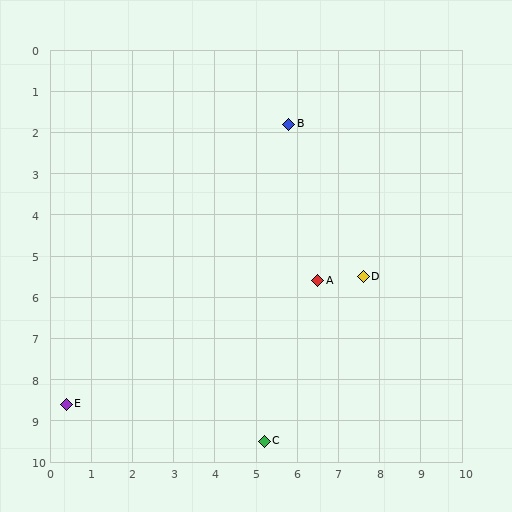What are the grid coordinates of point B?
Point B is at approximately (5.8, 1.8).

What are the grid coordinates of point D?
Point D is at approximately (7.6, 5.5).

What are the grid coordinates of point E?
Point E is at approximately (0.4, 8.6).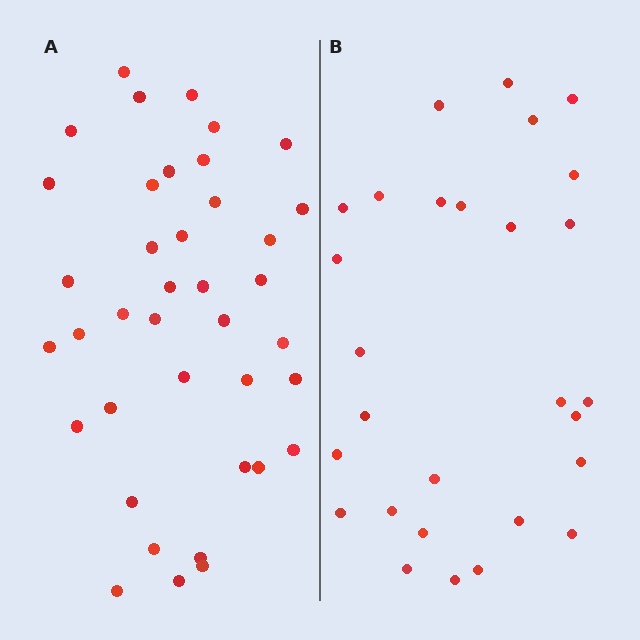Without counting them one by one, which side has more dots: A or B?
Region A (the left region) has more dots.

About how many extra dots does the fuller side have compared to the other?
Region A has roughly 12 or so more dots than region B.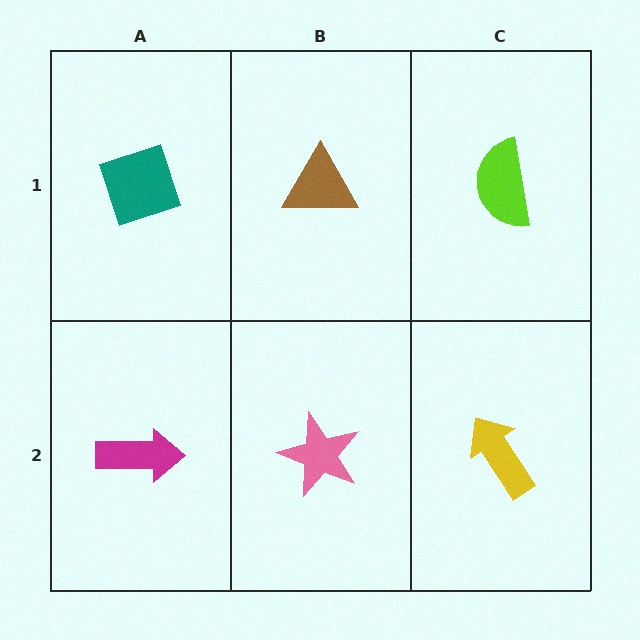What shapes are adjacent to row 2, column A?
A teal diamond (row 1, column A), a pink star (row 2, column B).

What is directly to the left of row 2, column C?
A pink star.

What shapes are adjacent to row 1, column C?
A yellow arrow (row 2, column C), a brown triangle (row 1, column B).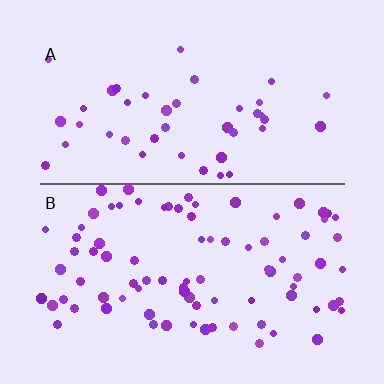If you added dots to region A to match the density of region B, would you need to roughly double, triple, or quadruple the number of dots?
Approximately double.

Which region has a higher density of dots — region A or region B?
B (the bottom).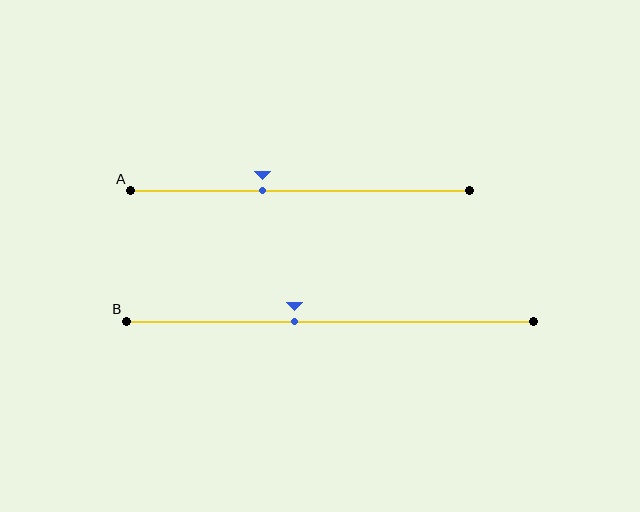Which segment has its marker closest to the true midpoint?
Segment B has its marker closest to the true midpoint.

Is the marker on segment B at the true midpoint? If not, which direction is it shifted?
No, the marker on segment B is shifted to the left by about 9% of the segment length.